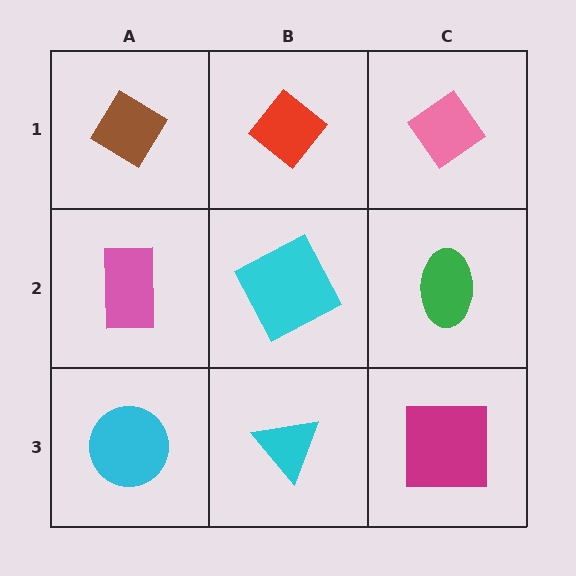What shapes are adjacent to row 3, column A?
A pink rectangle (row 2, column A), a cyan triangle (row 3, column B).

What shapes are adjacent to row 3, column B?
A cyan square (row 2, column B), a cyan circle (row 3, column A), a magenta square (row 3, column C).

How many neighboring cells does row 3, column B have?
3.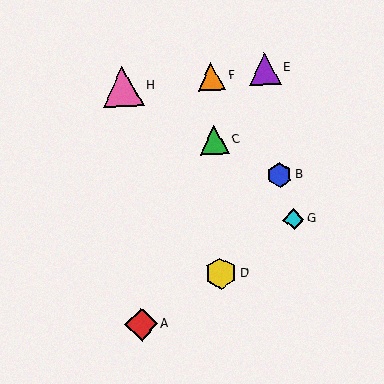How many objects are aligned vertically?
3 objects (C, D, F) are aligned vertically.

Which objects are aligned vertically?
Objects C, D, F are aligned vertically.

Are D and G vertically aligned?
No, D is at x≈221 and G is at x≈294.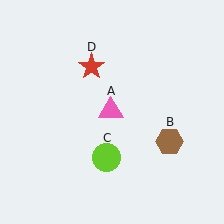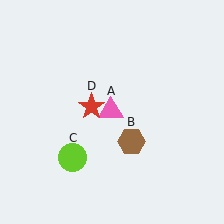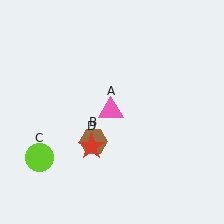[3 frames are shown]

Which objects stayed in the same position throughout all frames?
Pink triangle (object A) remained stationary.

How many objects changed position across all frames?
3 objects changed position: brown hexagon (object B), lime circle (object C), red star (object D).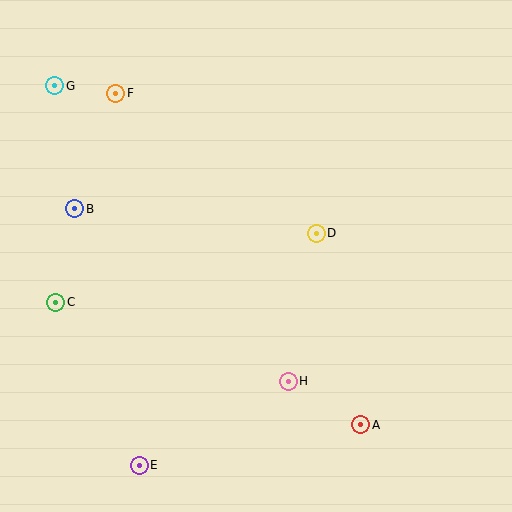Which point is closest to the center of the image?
Point D at (316, 233) is closest to the center.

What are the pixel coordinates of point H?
Point H is at (288, 381).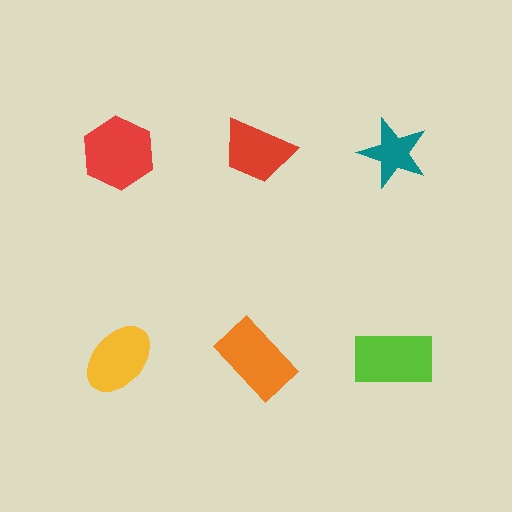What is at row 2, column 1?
A yellow ellipse.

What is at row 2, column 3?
A lime rectangle.